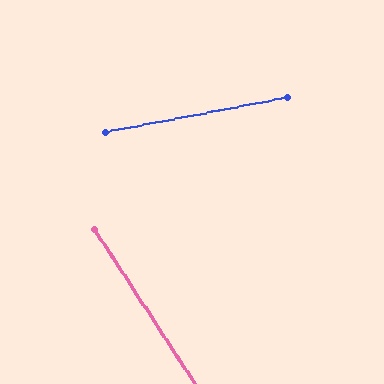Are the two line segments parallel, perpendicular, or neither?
Neither parallel nor perpendicular — they differ by about 68°.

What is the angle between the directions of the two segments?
Approximately 68 degrees.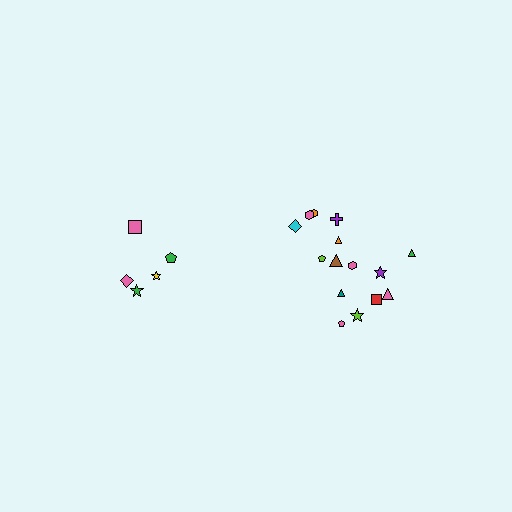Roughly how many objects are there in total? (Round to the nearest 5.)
Roughly 20 objects in total.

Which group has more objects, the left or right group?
The right group.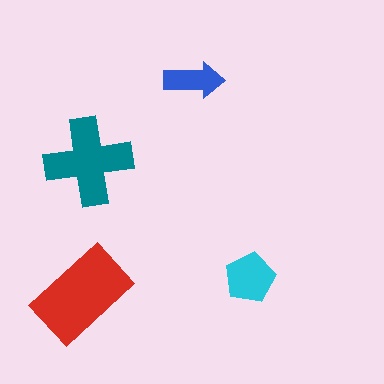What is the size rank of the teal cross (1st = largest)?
2nd.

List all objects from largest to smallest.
The red rectangle, the teal cross, the cyan pentagon, the blue arrow.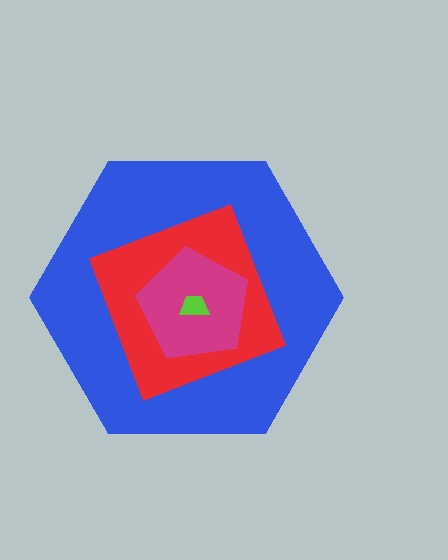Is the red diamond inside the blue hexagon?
Yes.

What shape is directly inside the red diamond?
The magenta pentagon.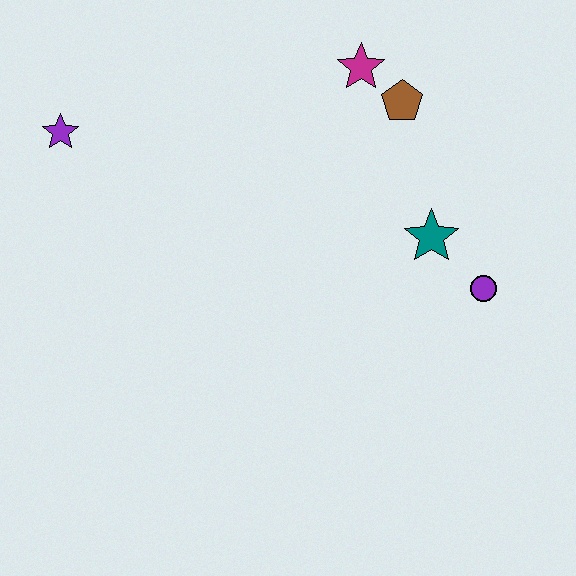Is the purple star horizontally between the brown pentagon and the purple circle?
No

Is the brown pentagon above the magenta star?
No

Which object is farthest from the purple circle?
The purple star is farthest from the purple circle.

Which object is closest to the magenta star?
The brown pentagon is closest to the magenta star.